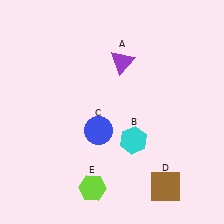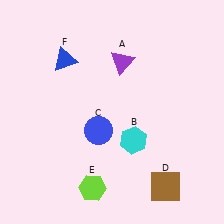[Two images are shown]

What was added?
A blue triangle (F) was added in Image 2.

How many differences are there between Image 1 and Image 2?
There is 1 difference between the two images.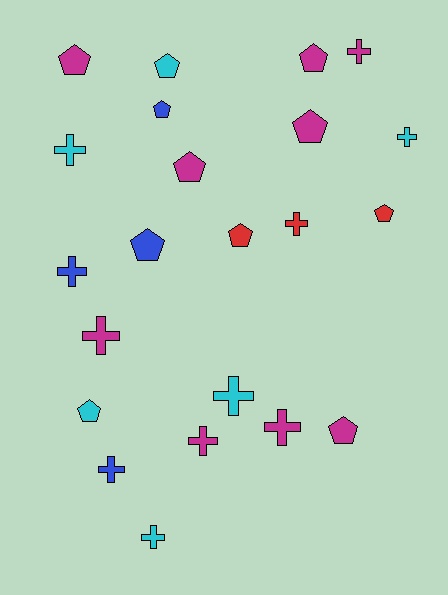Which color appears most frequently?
Magenta, with 9 objects.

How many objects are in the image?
There are 22 objects.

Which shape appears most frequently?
Pentagon, with 11 objects.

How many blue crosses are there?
There are 2 blue crosses.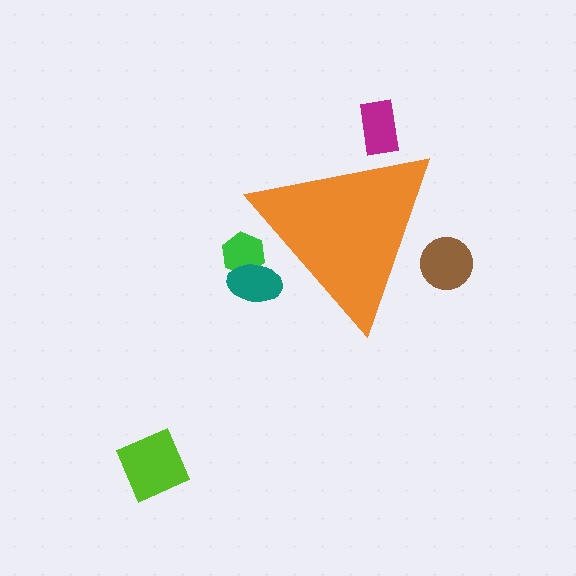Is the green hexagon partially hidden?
Yes, the green hexagon is partially hidden behind the orange triangle.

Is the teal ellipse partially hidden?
Yes, the teal ellipse is partially hidden behind the orange triangle.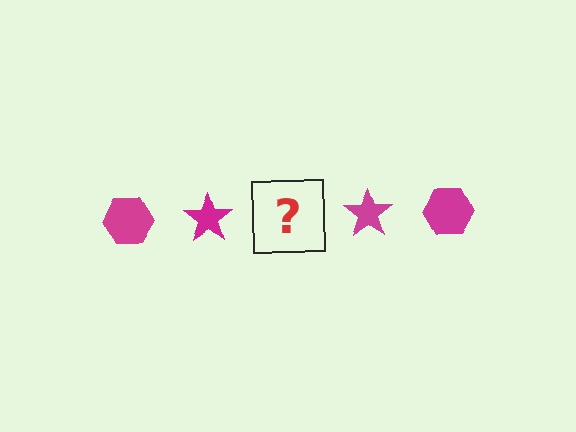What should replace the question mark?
The question mark should be replaced with a magenta hexagon.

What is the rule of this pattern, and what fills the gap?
The rule is that the pattern cycles through hexagon, star shapes in magenta. The gap should be filled with a magenta hexagon.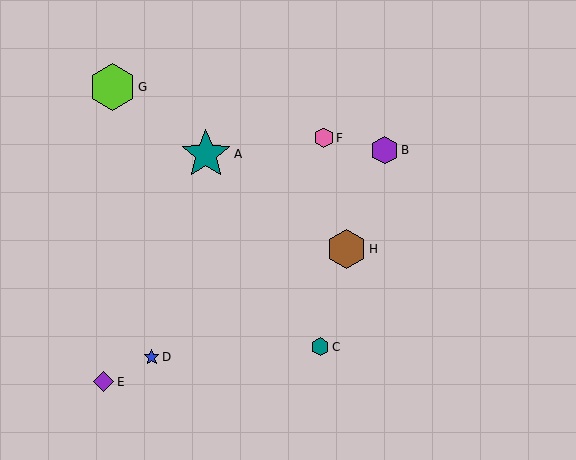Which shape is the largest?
The teal star (labeled A) is the largest.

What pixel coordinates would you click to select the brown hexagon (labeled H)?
Click at (346, 249) to select the brown hexagon H.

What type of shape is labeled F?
Shape F is a pink hexagon.